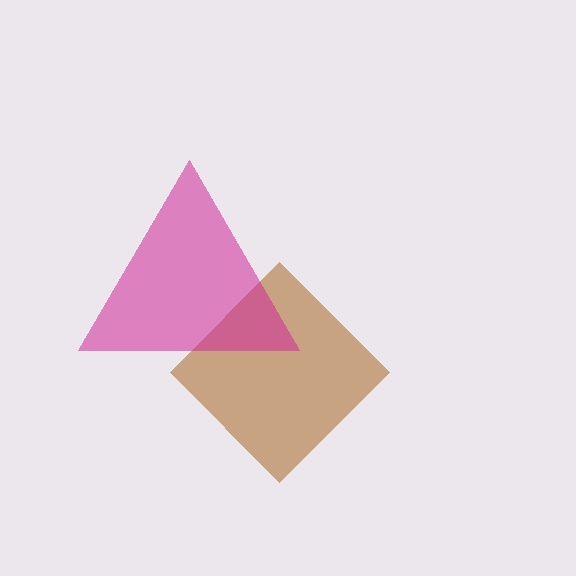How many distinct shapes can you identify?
There are 2 distinct shapes: a brown diamond, a magenta triangle.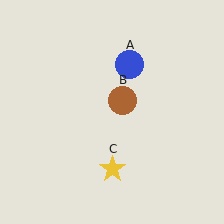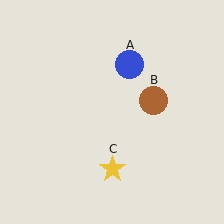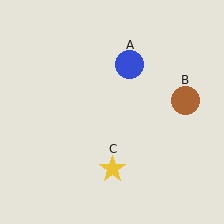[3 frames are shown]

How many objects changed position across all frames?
1 object changed position: brown circle (object B).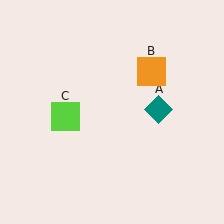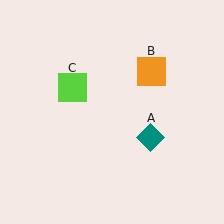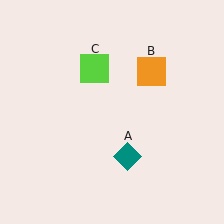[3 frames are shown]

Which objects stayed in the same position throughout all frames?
Orange square (object B) remained stationary.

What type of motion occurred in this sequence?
The teal diamond (object A), lime square (object C) rotated clockwise around the center of the scene.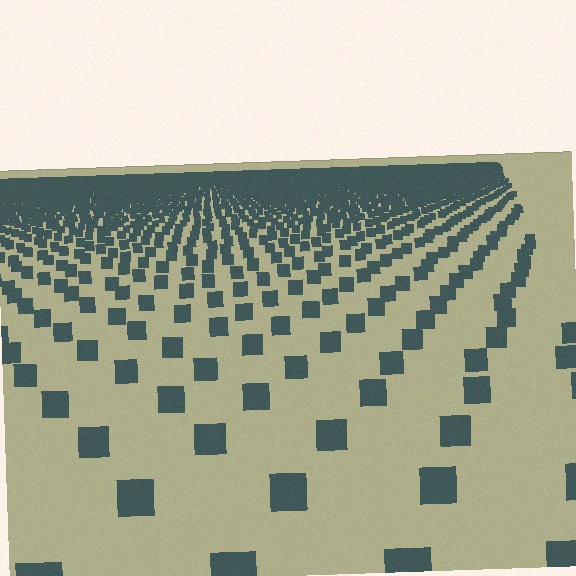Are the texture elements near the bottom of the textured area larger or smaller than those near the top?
Larger. Near the bottom, elements are closer to the viewer and appear at a bigger on-screen size.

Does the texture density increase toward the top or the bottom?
Density increases toward the top.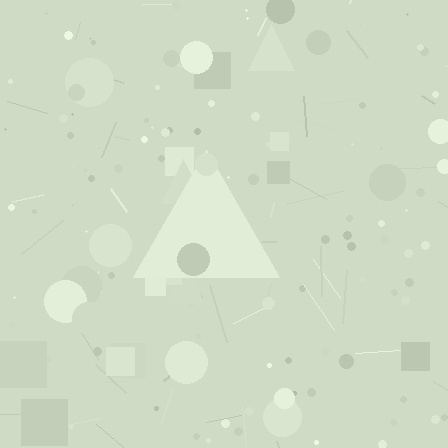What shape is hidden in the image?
A triangle is hidden in the image.